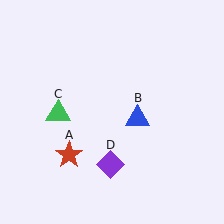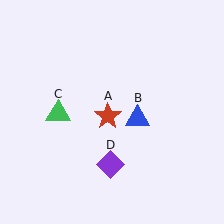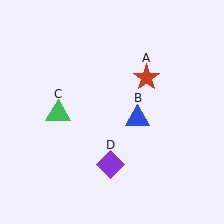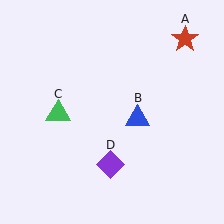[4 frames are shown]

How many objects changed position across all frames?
1 object changed position: red star (object A).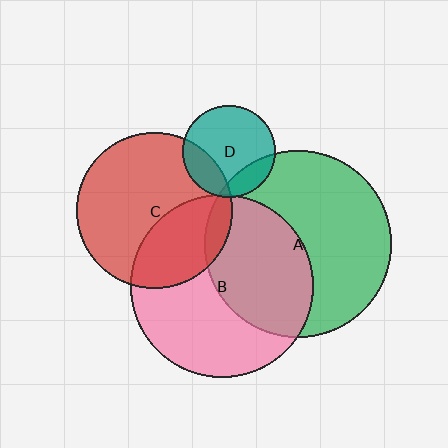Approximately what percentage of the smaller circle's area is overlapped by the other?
Approximately 25%.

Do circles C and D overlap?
Yes.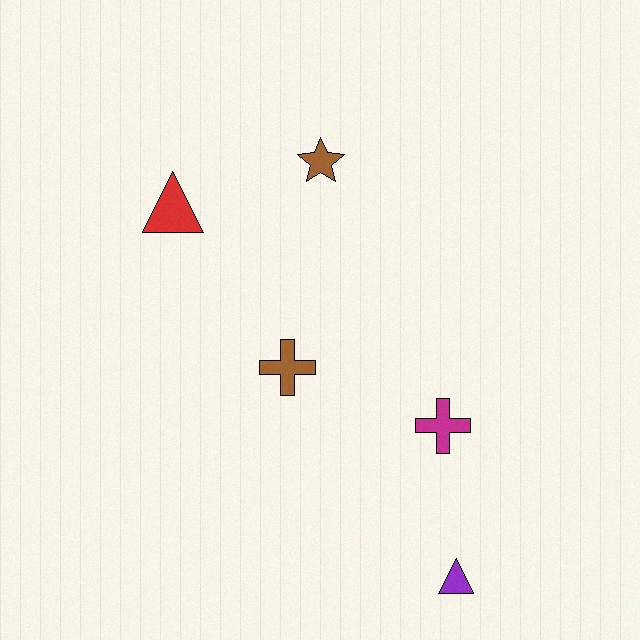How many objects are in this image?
There are 5 objects.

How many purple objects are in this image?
There is 1 purple object.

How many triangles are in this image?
There are 2 triangles.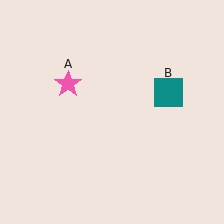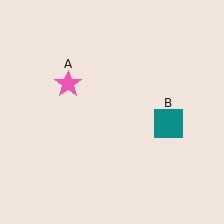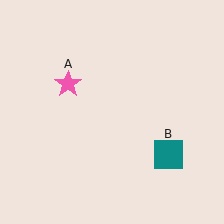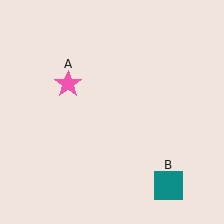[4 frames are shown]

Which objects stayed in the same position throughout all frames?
Pink star (object A) remained stationary.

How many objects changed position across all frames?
1 object changed position: teal square (object B).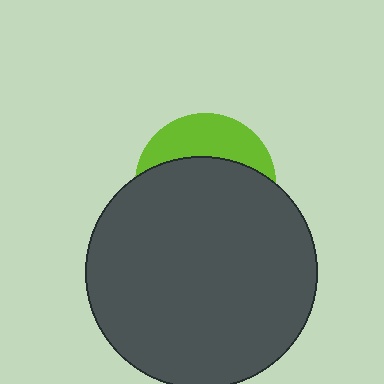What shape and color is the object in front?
The object in front is a dark gray circle.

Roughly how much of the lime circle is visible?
A small part of it is visible (roughly 32%).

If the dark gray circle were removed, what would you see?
You would see the complete lime circle.